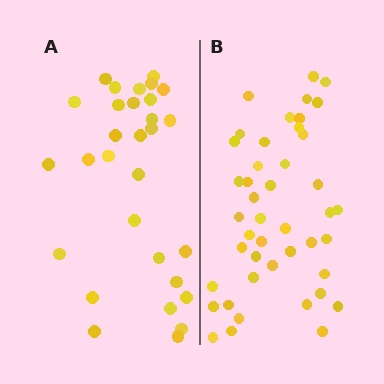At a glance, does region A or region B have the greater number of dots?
Region B (the right region) has more dots.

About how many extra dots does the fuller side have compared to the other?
Region B has approximately 15 more dots than region A.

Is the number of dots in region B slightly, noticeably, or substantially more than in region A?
Region B has substantially more. The ratio is roughly 1.5 to 1.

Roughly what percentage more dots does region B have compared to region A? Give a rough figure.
About 45% more.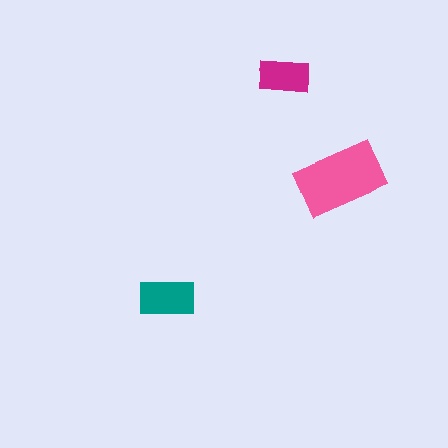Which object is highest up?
The magenta rectangle is topmost.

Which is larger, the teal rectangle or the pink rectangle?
The pink one.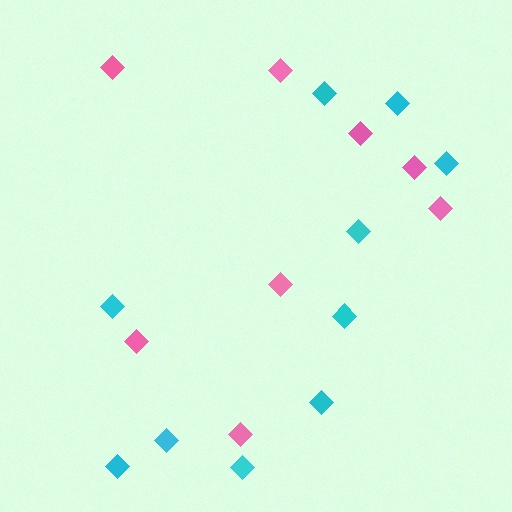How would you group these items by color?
There are 2 groups: one group of cyan diamonds (10) and one group of pink diamonds (8).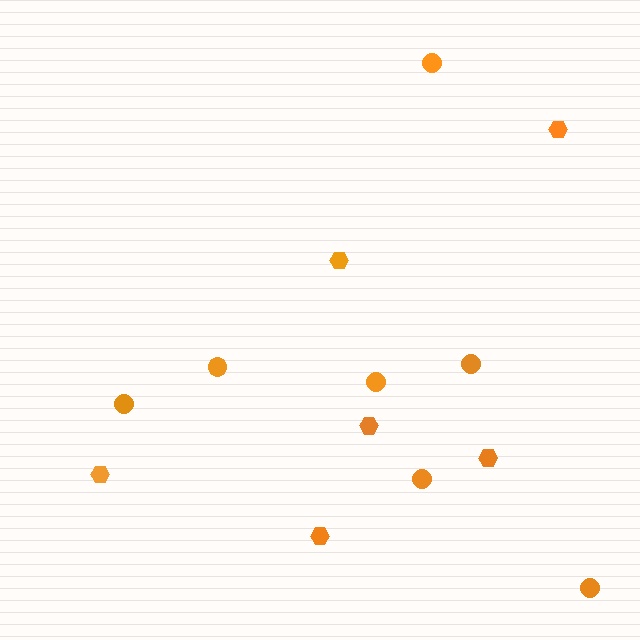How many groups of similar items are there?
There are 2 groups: one group of circles (7) and one group of hexagons (6).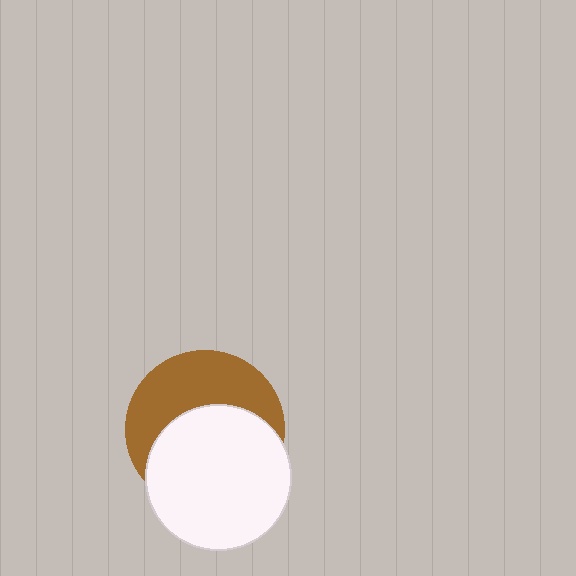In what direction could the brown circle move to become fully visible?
The brown circle could move up. That would shift it out from behind the white circle entirely.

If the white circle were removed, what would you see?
You would see the complete brown circle.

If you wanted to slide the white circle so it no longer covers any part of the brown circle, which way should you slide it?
Slide it down — that is the most direct way to separate the two shapes.